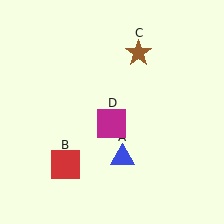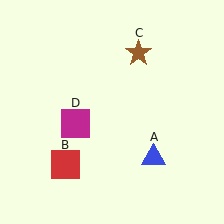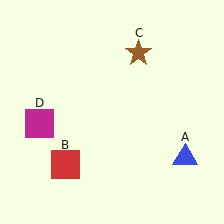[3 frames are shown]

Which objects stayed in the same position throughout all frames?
Red square (object B) and brown star (object C) remained stationary.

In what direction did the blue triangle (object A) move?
The blue triangle (object A) moved right.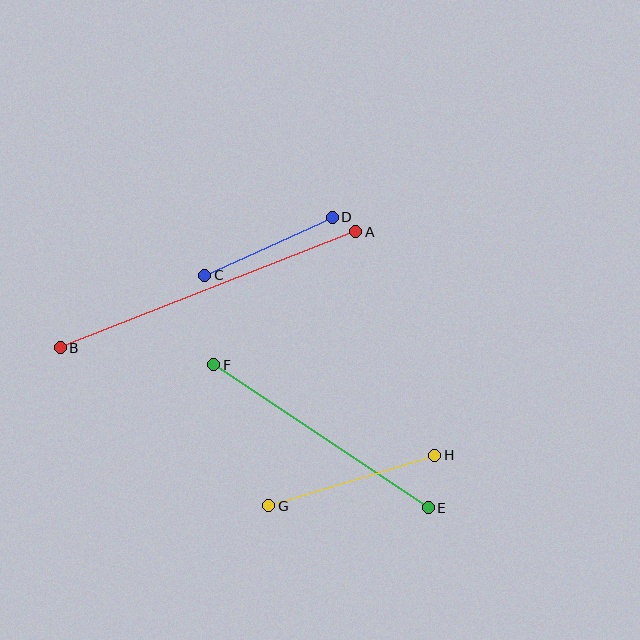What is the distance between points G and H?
The distance is approximately 174 pixels.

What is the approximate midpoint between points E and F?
The midpoint is at approximately (321, 436) pixels.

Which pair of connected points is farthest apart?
Points A and B are farthest apart.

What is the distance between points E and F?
The distance is approximately 258 pixels.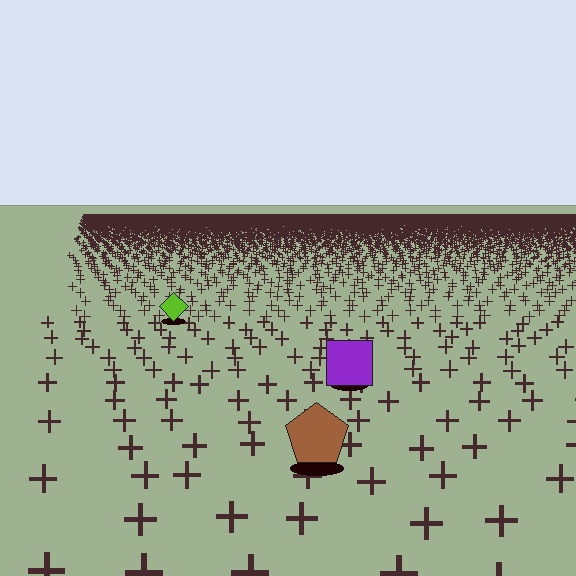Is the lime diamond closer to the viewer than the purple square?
No. The purple square is closer — you can tell from the texture gradient: the ground texture is coarser near it.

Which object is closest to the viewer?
The brown pentagon is closest. The texture marks near it are larger and more spread out.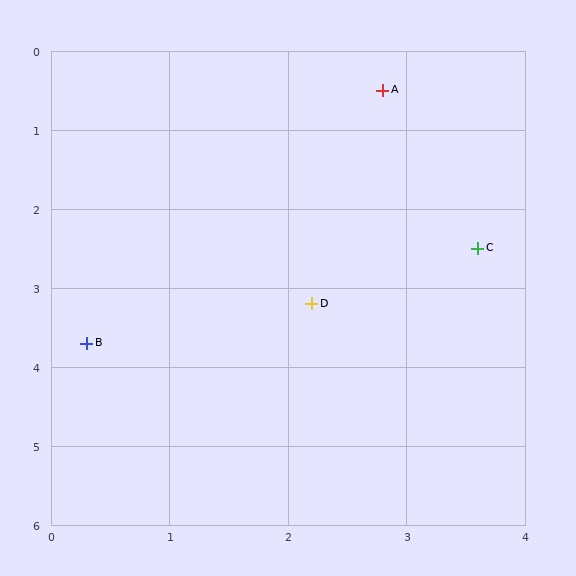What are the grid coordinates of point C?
Point C is at approximately (3.6, 2.5).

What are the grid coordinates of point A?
Point A is at approximately (2.8, 0.5).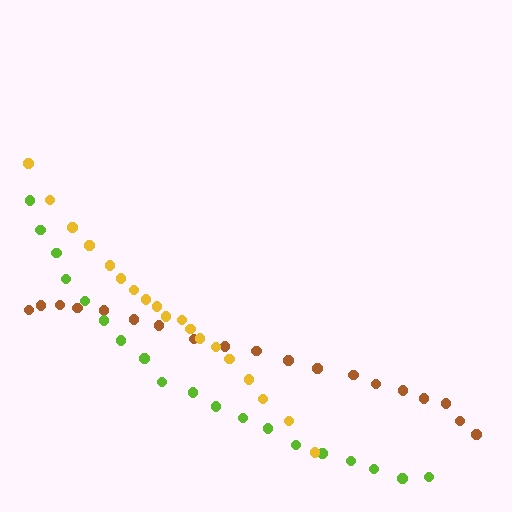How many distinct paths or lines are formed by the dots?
There are 3 distinct paths.